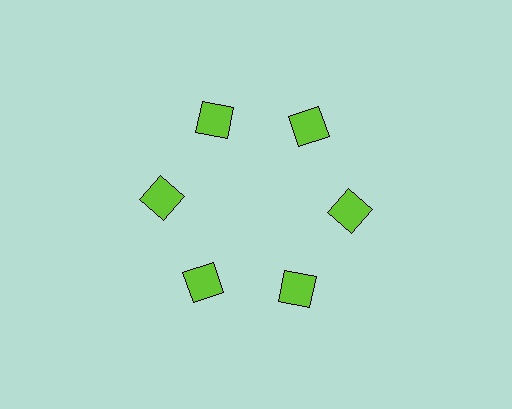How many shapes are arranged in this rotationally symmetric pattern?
There are 6 shapes, arranged in 6 groups of 1.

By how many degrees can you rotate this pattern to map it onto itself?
The pattern maps onto itself every 60 degrees of rotation.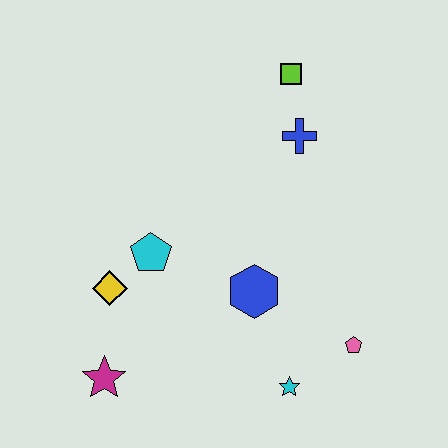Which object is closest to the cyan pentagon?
The yellow diamond is closest to the cyan pentagon.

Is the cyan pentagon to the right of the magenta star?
Yes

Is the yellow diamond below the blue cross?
Yes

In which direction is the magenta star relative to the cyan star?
The magenta star is to the left of the cyan star.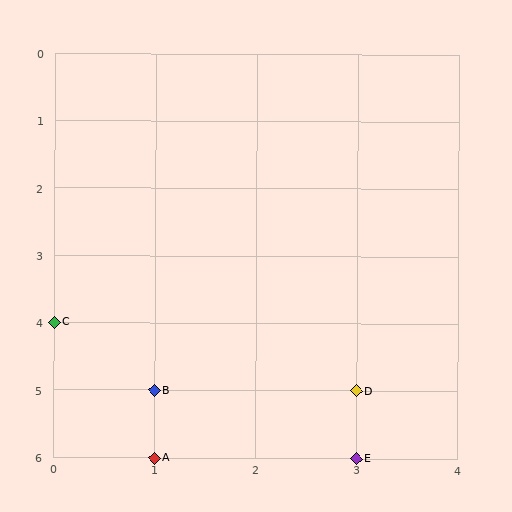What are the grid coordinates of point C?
Point C is at grid coordinates (0, 4).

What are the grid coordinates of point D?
Point D is at grid coordinates (3, 5).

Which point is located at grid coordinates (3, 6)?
Point E is at (3, 6).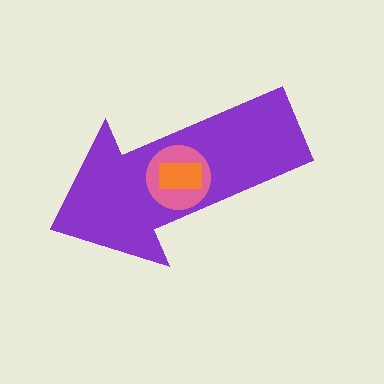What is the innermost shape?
The orange rectangle.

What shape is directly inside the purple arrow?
The pink circle.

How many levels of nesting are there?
3.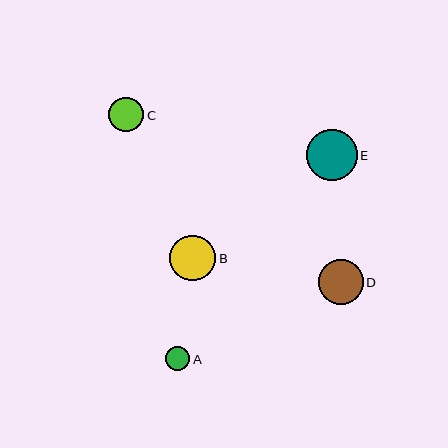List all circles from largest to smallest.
From largest to smallest: E, B, D, C, A.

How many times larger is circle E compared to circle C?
Circle E is approximately 1.5 times the size of circle C.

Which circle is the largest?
Circle E is the largest with a size of approximately 50 pixels.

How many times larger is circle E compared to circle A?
Circle E is approximately 2.1 times the size of circle A.